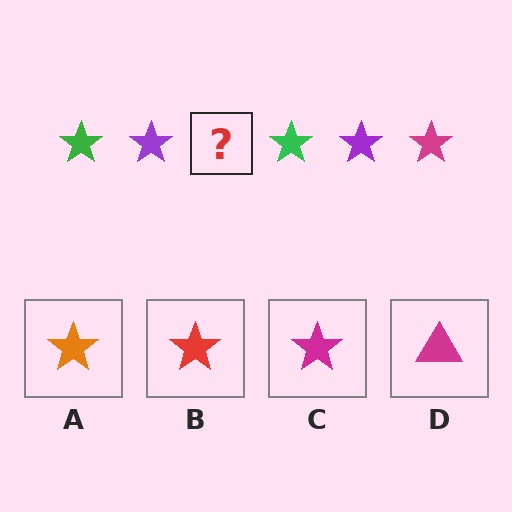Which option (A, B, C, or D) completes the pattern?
C.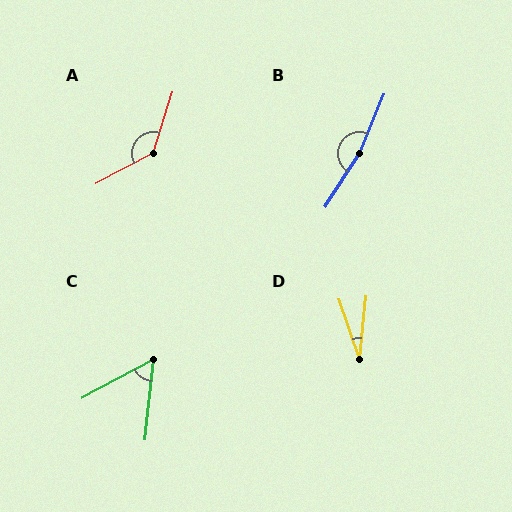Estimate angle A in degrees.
Approximately 136 degrees.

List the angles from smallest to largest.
D (25°), C (56°), A (136°), B (170°).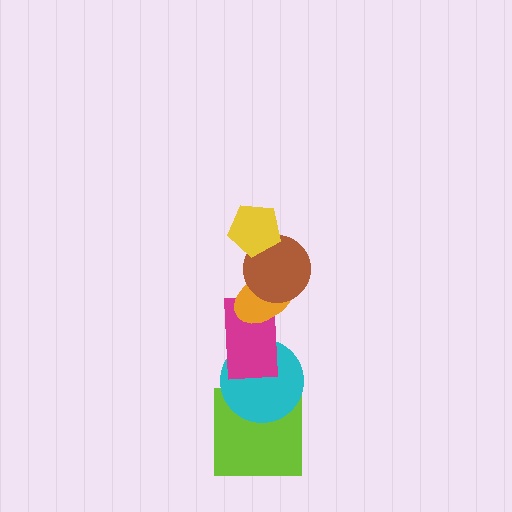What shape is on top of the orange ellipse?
The brown circle is on top of the orange ellipse.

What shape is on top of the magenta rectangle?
The orange ellipse is on top of the magenta rectangle.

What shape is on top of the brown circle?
The yellow pentagon is on top of the brown circle.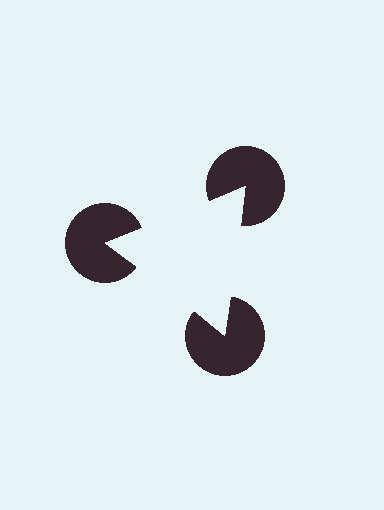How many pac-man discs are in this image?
There are 3 — one at each vertex of the illusory triangle.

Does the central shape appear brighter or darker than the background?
It typically appears slightly brighter than the background, even though no actual brightness change is drawn.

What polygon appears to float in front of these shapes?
An illusory triangle — its edges are inferred from the aligned wedge cuts in the pac-man discs, not physically drawn.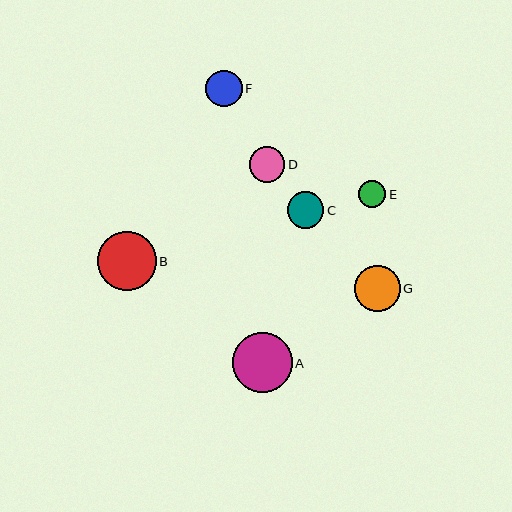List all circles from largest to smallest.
From largest to smallest: A, B, G, C, F, D, E.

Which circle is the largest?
Circle A is the largest with a size of approximately 60 pixels.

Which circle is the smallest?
Circle E is the smallest with a size of approximately 27 pixels.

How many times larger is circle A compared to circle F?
Circle A is approximately 1.6 times the size of circle F.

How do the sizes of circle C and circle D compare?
Circle C and circle D are approximately the same size.